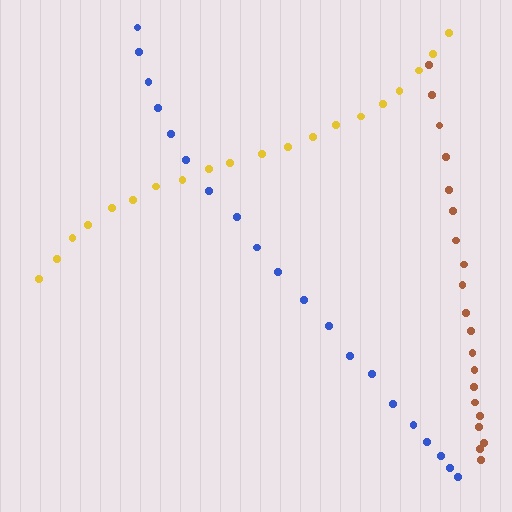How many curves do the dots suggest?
There are 3 distinct paths.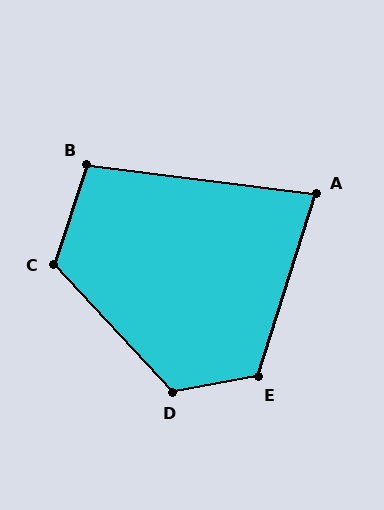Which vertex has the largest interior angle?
D, at approximately 123 degrees.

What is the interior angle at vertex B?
Approximately 101 degrees (obtuse).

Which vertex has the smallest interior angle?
A, at approximately 80 degrees.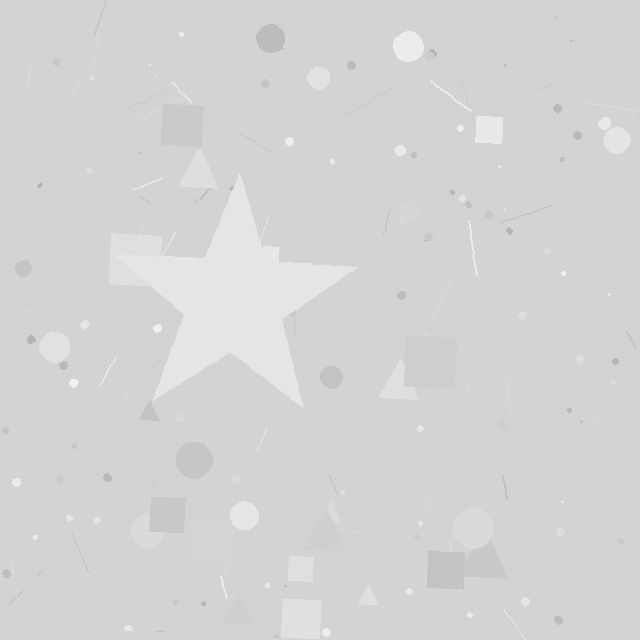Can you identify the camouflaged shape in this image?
The camouflaged shape is a star.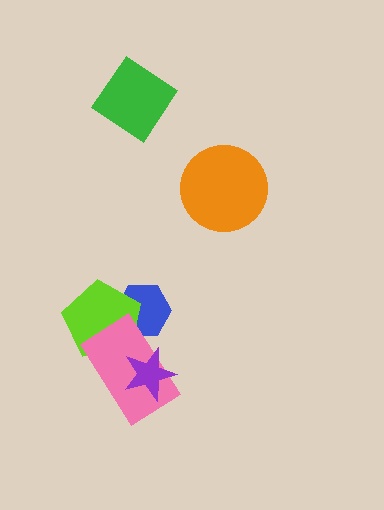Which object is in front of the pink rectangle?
The purple star is in front of the pink rectangle.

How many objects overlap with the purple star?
1 object overlaps with the purple star.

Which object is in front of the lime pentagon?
The pink rectangle is in front of the lime pentagon.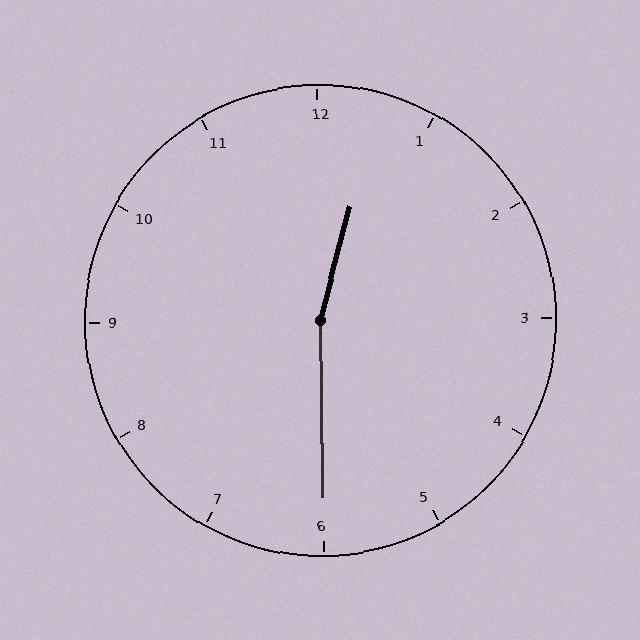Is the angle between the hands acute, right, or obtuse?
It is obtuse.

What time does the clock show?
12:30.